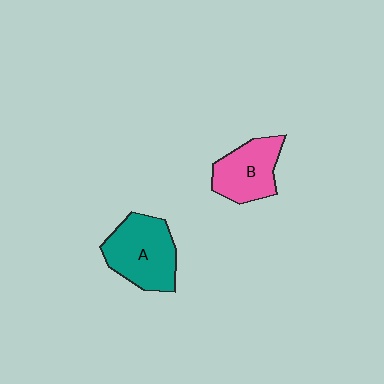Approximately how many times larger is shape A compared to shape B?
Approximately 1.3 times.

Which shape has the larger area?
Shape A (teal).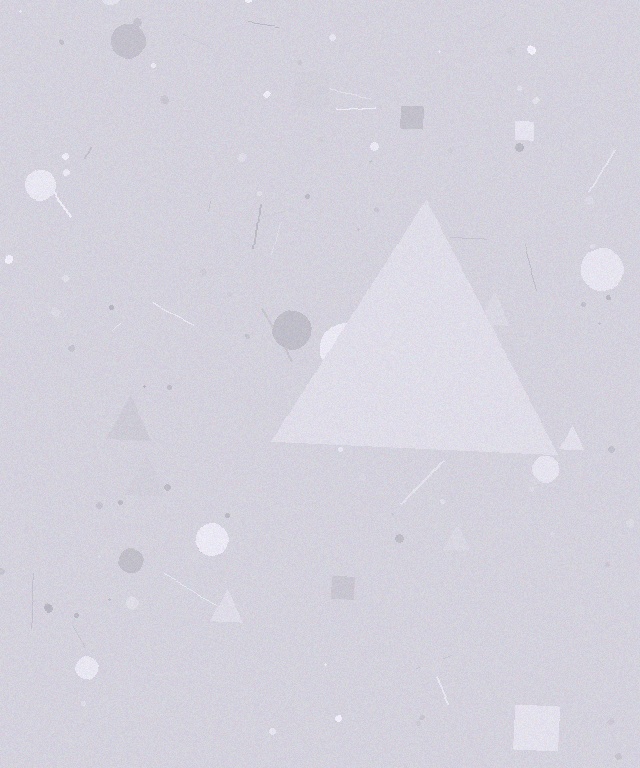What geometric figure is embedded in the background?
A triangle is embedded in the background.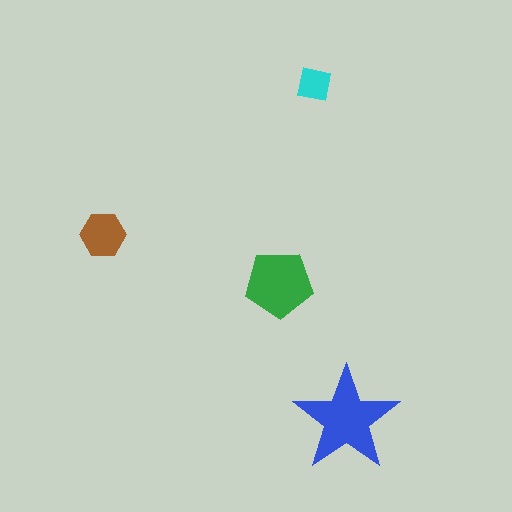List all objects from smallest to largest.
The cyan square, the brown hexagon, the green pentagon, the blue star.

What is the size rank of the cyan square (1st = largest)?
4th.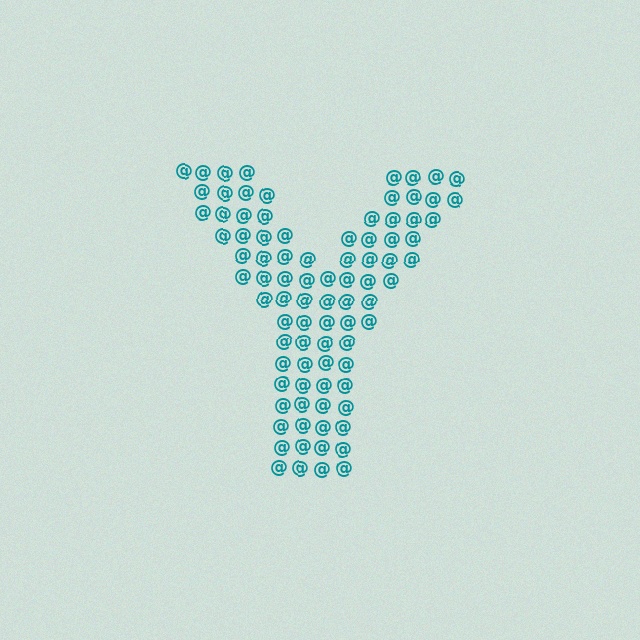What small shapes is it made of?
It is made of small at signs.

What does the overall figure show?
The overall figure shows the letter Y.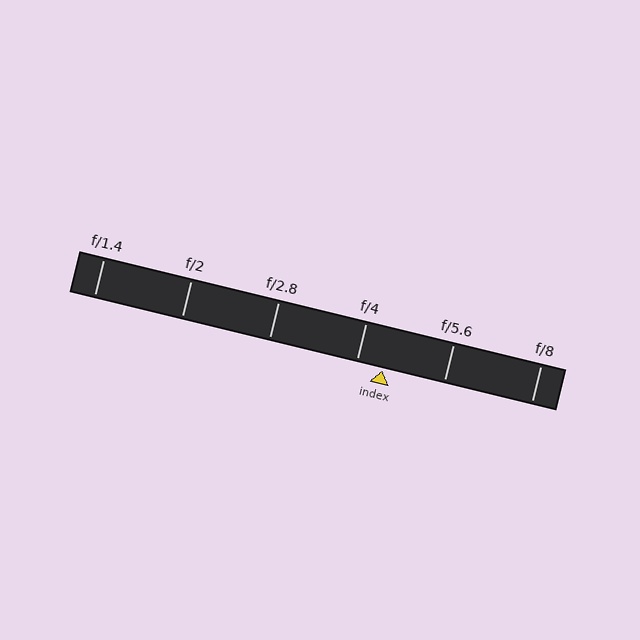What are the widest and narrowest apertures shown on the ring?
The widest aperture shown is f/1.4 and the narrowest is f/8.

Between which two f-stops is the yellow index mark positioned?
The index mark is between f/4 and f/5.6.